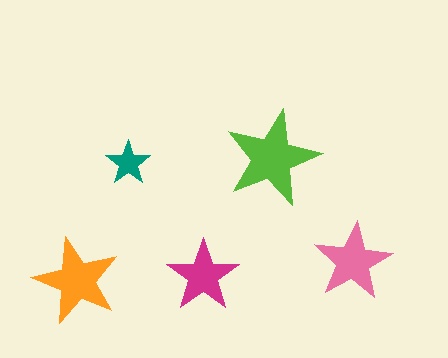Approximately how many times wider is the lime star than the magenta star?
About 1.5 times wider.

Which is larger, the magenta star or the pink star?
The pink one.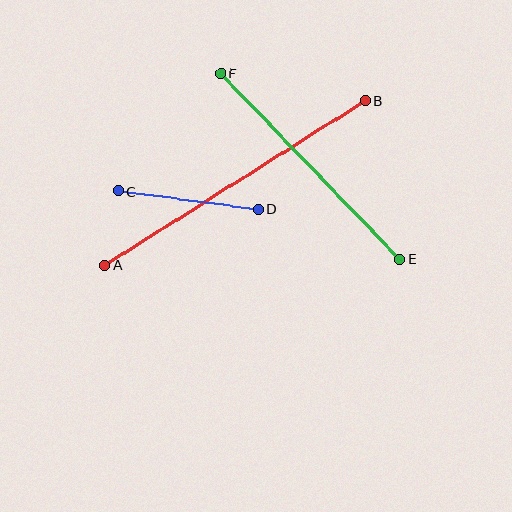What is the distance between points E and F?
The distance is approximately 258 pixels.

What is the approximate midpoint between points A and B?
The midpoint is at approximately (235, 183) pixels.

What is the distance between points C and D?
The distance is approximately 141 pixels.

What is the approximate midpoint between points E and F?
The midpoint is at approximately (310, 166) pixels.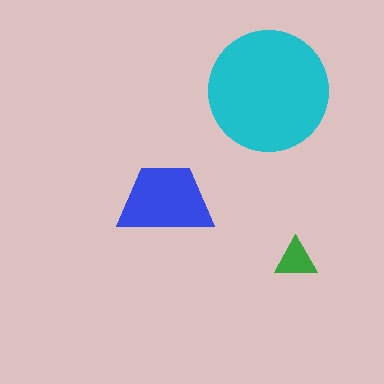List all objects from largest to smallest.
The cyan circle, the blue trapezoid, the green triangle.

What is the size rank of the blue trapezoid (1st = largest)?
2nd.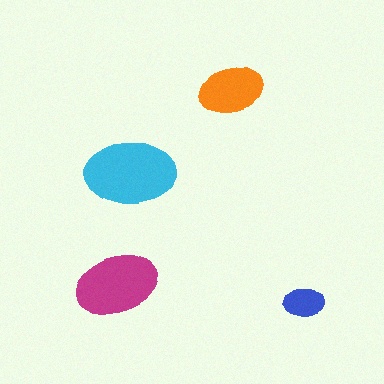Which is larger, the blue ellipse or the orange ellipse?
The orange one.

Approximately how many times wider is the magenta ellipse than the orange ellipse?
About 1.5 times wider.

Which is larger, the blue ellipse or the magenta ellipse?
The magenta one.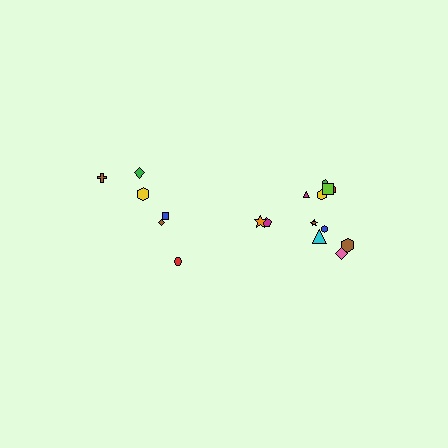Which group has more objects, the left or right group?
The right group.